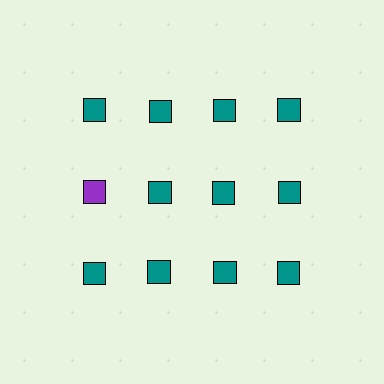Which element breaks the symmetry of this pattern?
The purple square in the second row, leftmost column breaks the symmetry. All other shapes are teal squares.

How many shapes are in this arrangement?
There are 12 shapes arranged in a grid pattern.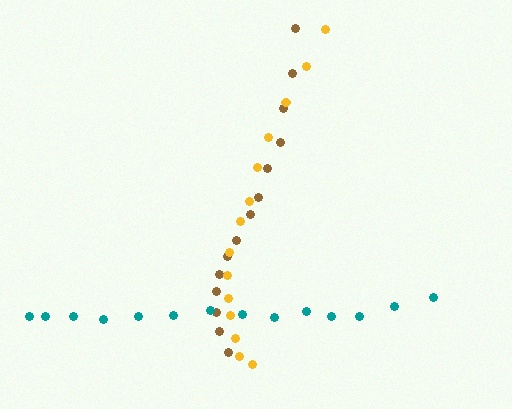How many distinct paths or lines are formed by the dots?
There are 3 distinct paths.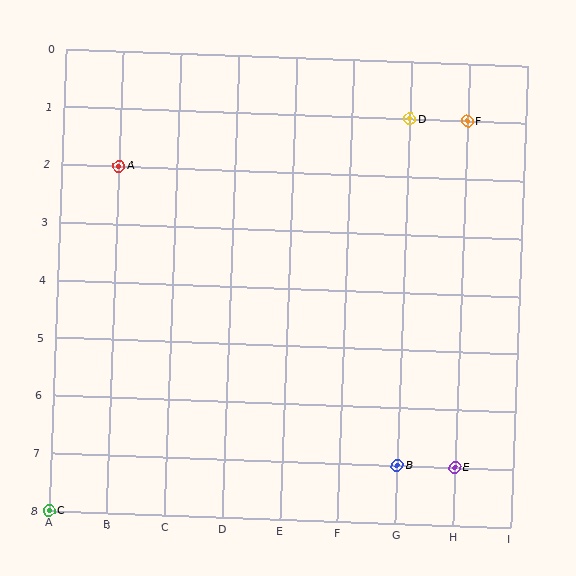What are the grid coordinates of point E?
Point E is at grid coordinates (H, 7).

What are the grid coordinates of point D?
Point D is at grid coordinates (G, 1).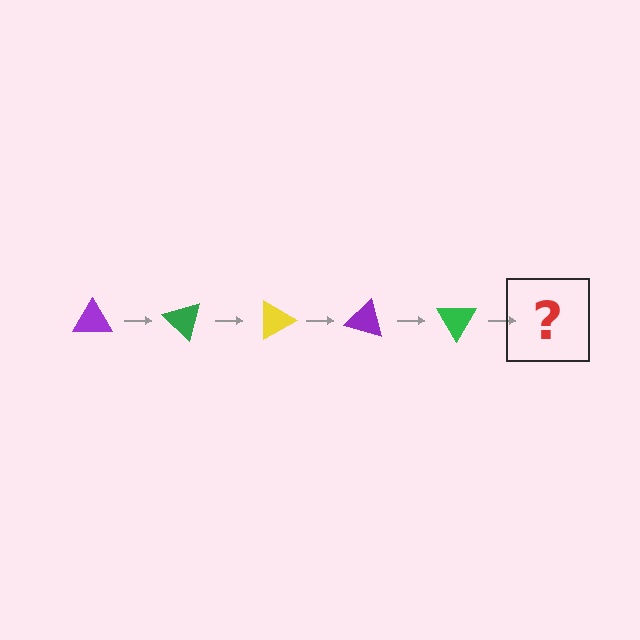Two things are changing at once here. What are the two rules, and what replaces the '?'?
The two rules are that it rotates 45 degrees each step and the color cycles through purple, green, and yellow. The '?' should be a yellow triangle, rotated 225 degrees from the start.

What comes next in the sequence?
The next element should be a yellow triangle, rotated 225 degrees from the start.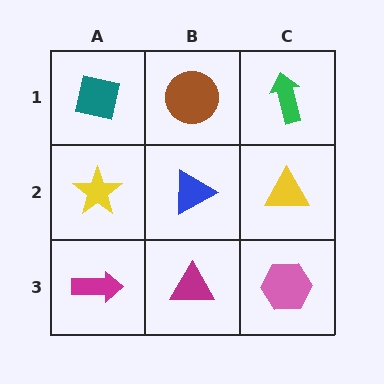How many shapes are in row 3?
3 shapes.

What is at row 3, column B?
A magenta triangle.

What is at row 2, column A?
A yellow star.